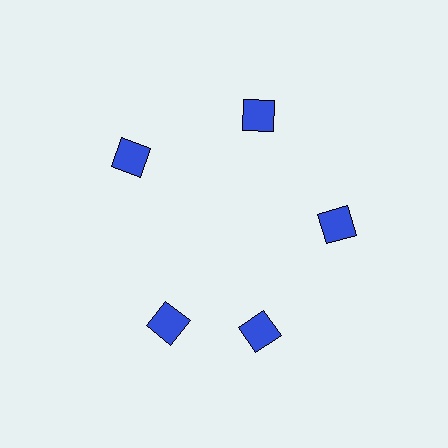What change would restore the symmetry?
The symmetry would be restored by rotating it back into even spacing with its neighbors so that all 5 squares sit at equal angles and equal distance from the center.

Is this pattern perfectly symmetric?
No. The 5 blue squares are arranged in a ring, but one element near the 8 o'clock position is rotated out of alignment along the ring, breaking the 5-fold rotational symmetry.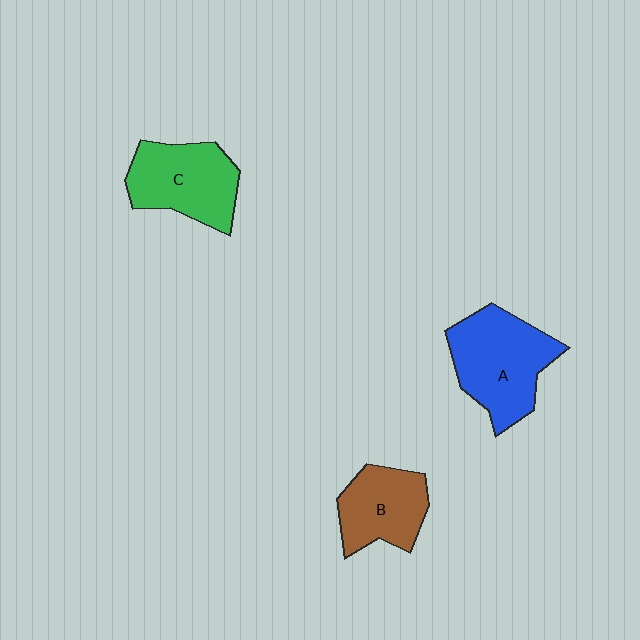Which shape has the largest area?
Shape A (blue).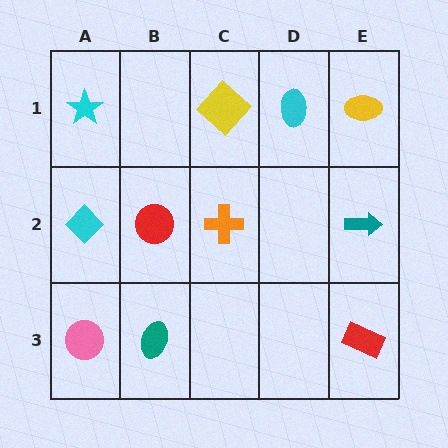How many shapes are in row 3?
3 shapes.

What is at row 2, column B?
A red circle.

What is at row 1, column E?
A yellow ellipse.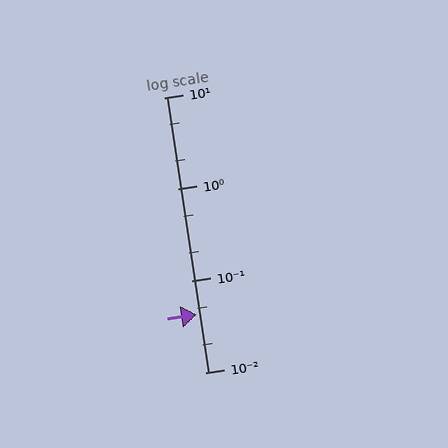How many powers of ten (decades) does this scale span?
The scale spans 3 decades, from 0.01 to 10.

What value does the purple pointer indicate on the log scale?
The pointer indicates approximately 0.043.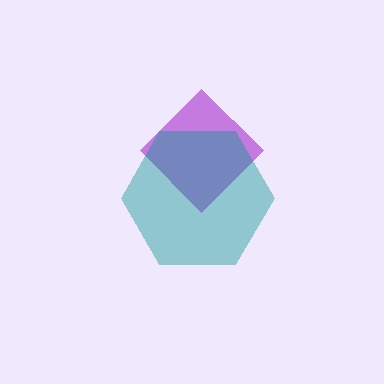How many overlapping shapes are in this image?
There are 2 overlapping shapes in the image.